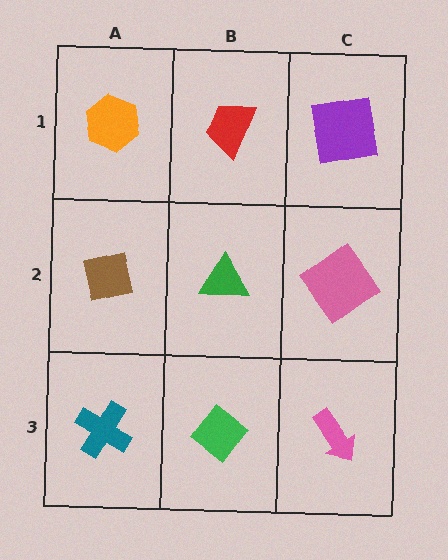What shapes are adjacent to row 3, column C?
A pink diamond (row 2, column C), a green diamond (row 3, column B).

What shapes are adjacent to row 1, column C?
A pink diamond (row 2, column C), a red trapezoid (row 1, column B).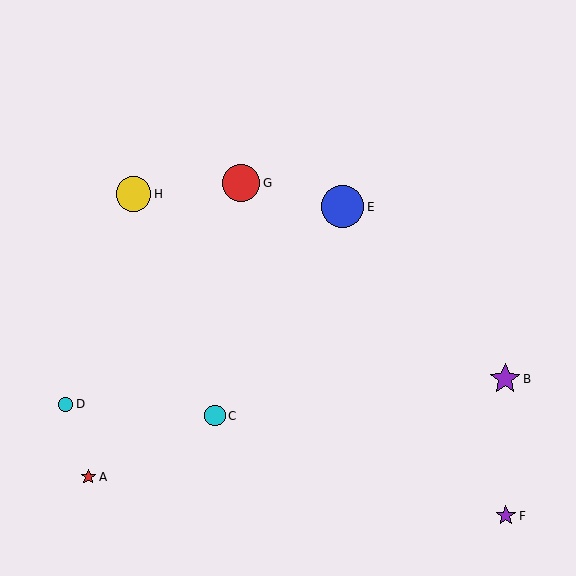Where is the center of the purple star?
The center of the purple star is at (506, 516).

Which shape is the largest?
The blue circle (labeled E) is the largest.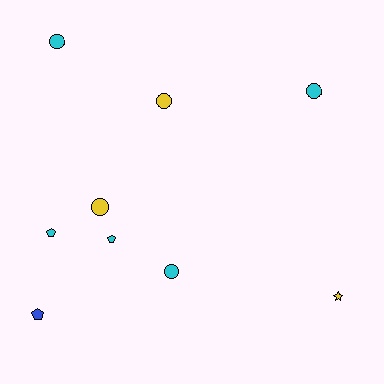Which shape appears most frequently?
Circle, with 5 objects.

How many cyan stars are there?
There are no cyan stars.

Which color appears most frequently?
Cyan, with 5 objects.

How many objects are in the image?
There are 9 objects.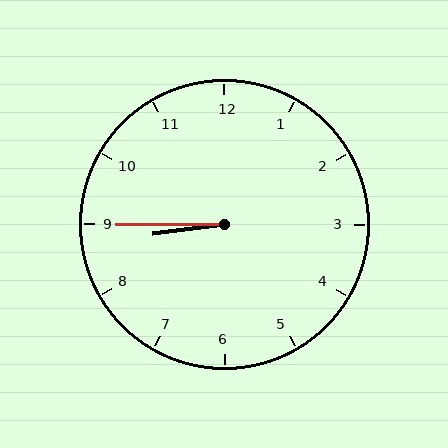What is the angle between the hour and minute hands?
Approximately 8 degrees.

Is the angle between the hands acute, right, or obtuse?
It is acute.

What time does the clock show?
8:45.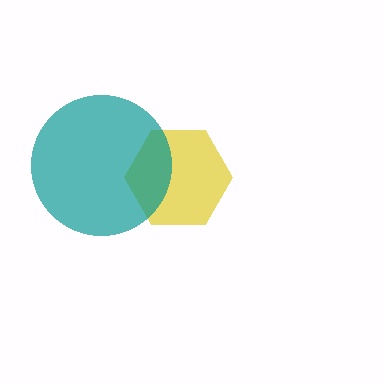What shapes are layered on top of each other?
The layered shapes are: a yellow hexagon, a teal circle.